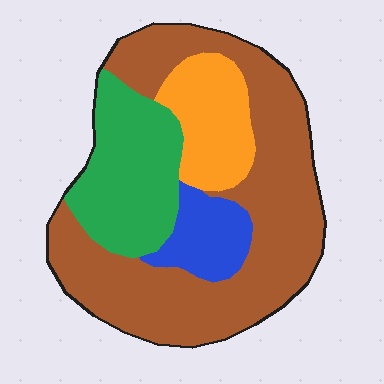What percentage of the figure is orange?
Orange covers about 15% of the figure.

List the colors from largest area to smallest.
From largest to smallest: brown, green, orange, blue.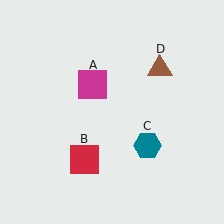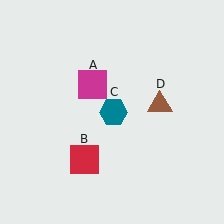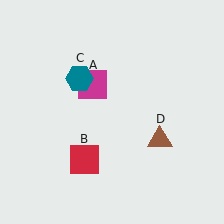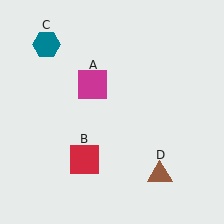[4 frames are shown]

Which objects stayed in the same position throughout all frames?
Magenta square (object A) and red square (object B) remained stationary.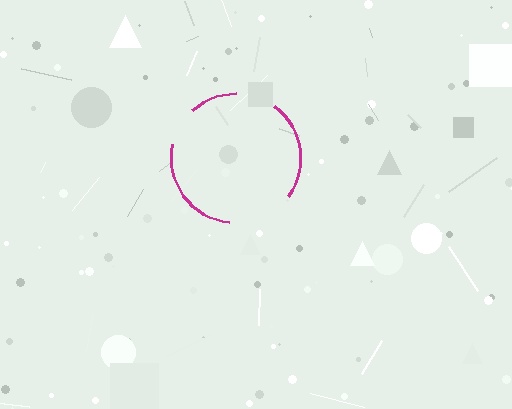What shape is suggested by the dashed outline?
The dashed outline suggests a circle.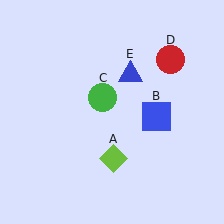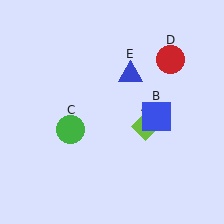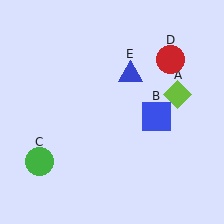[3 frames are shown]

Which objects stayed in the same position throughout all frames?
Blue square (object B) and red circle (object D) and blue triangle (object E) remained stationary.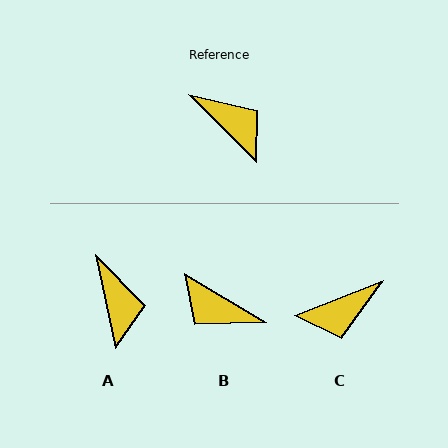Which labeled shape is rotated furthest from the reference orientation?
B, about 166 degrees away.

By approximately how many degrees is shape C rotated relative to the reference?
Approximately 114 degrees clockwise.